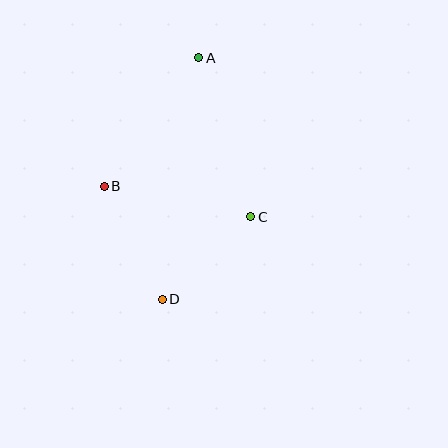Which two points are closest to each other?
Points C and D are closest to each other.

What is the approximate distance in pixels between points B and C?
The distance between B and C is approximately 150 pixels.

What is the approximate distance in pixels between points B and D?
The distance between B and D is approximately 127 pixels.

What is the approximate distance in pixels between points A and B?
The distance between A and B is approximately 160 pixels.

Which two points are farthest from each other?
Points A and D are farthest from each other.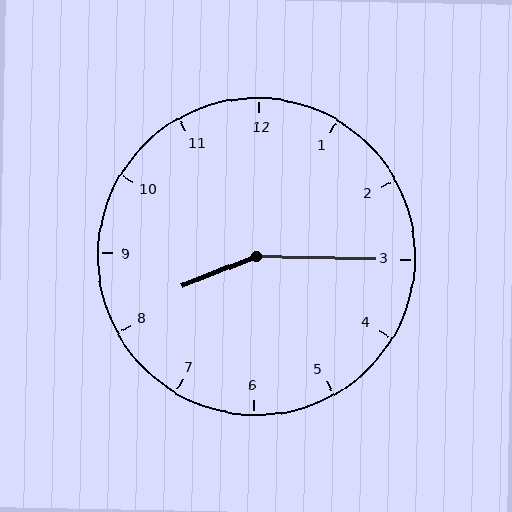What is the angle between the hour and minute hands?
Approximately 158 degrees.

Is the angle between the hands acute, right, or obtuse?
It is obtuse.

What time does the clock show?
8:15.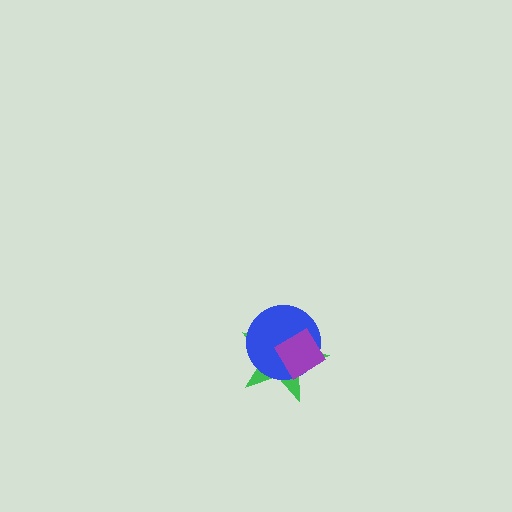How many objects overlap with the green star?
2 objects overlap with the green star.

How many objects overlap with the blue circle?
2 objects overlap with the blue circle.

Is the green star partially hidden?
Yes, it is partially covered by another shape.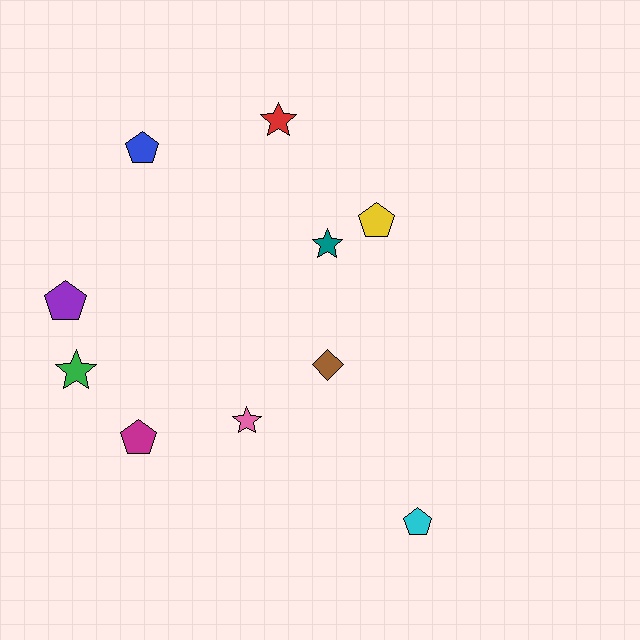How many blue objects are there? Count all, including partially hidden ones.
There is 1 blue object.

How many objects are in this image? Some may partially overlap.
There are 10 objects.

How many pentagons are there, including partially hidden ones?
There are 5 pentagons.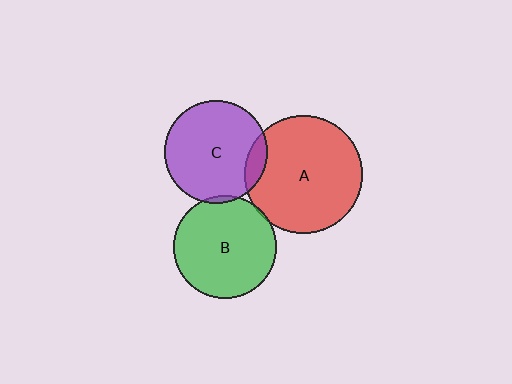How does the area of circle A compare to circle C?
Approximately 1.3 times.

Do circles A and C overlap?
Yes.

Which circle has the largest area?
Circle A (red).